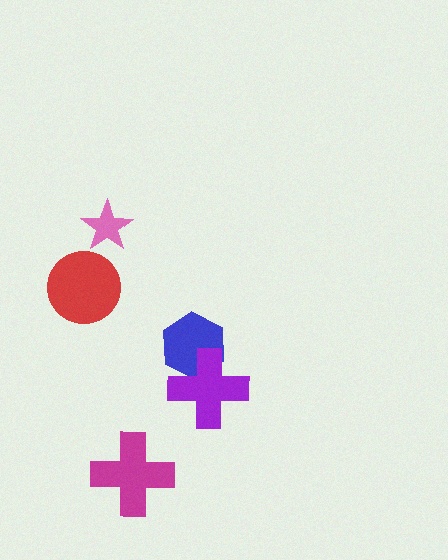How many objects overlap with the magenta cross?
0 objects overlap with the magenta cross.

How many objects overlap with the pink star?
0 objects overlap with the pink star.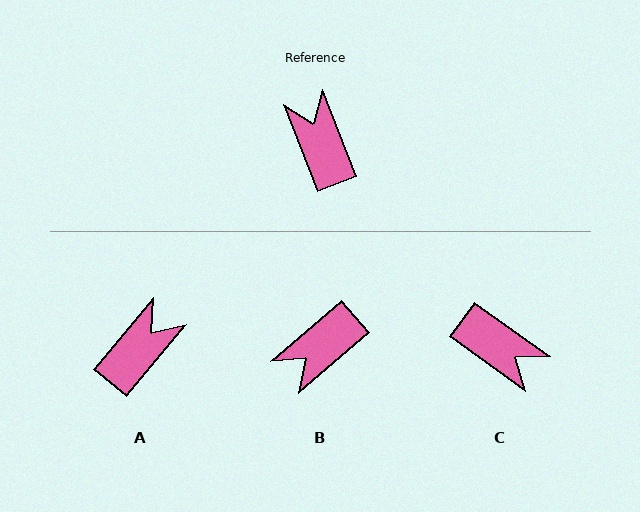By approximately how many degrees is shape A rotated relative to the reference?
Approximately 61 degrees clockwise.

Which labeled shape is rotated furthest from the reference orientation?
C, about 147 degrees away.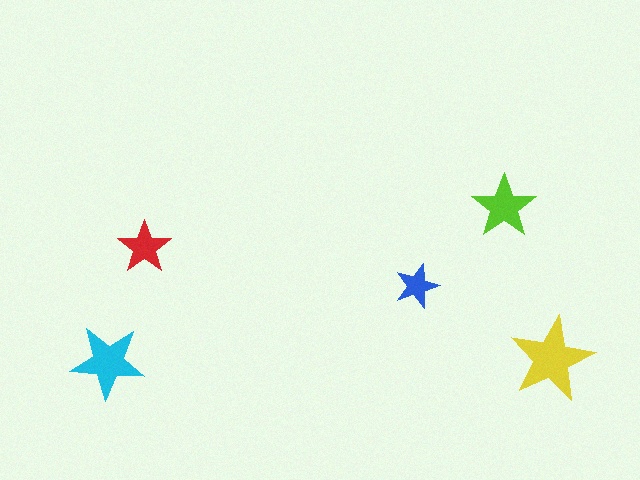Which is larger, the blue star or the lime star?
The lime one.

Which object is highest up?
The lime star is topmost.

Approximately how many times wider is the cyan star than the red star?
About 1.5 times wider.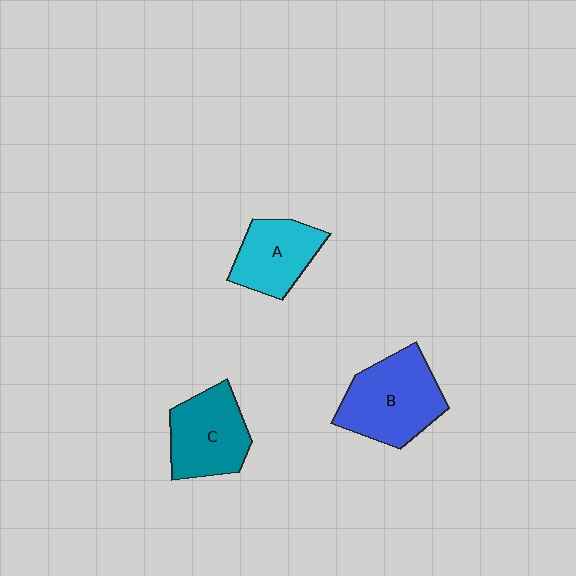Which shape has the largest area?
Shape B (blue).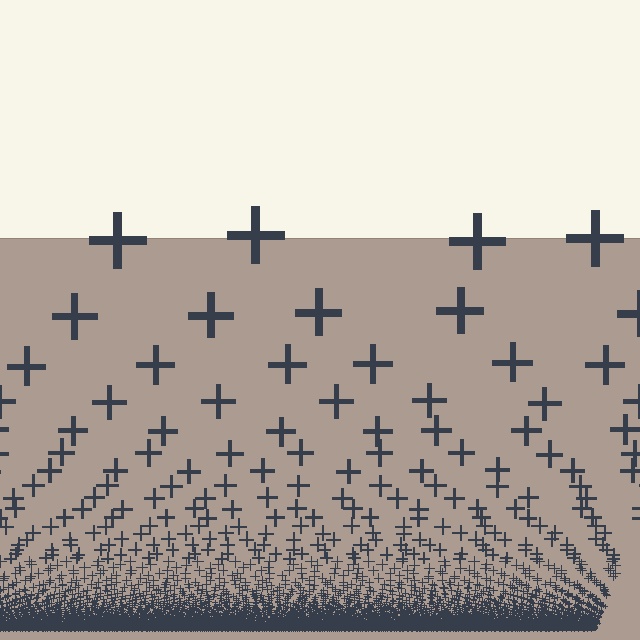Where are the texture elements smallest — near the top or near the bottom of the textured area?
Near the bottom.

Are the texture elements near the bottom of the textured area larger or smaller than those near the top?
Smaller. The gradient is inverted — elements near the bottom are smaller and denser.